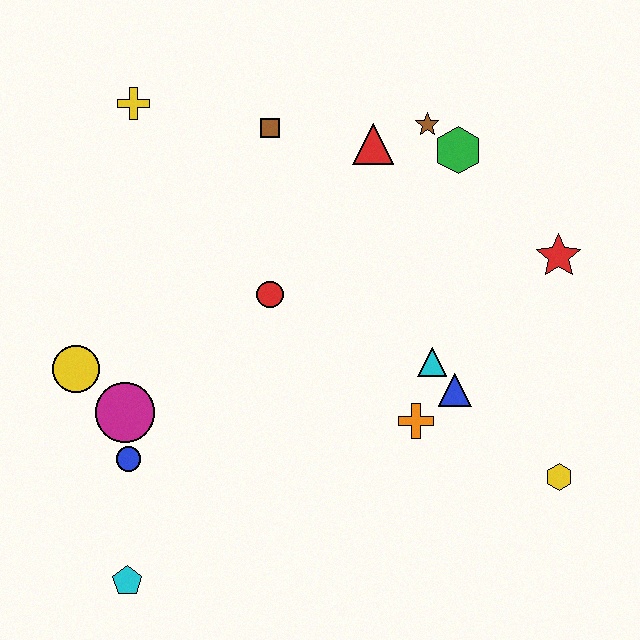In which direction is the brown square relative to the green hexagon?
The brown square is to the left of the green hexagon.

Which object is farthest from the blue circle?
The red star is farthest from the blue circle.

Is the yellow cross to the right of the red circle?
No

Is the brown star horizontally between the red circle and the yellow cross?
No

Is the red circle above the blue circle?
Yes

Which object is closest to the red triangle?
The brown star is closest to the red triangle.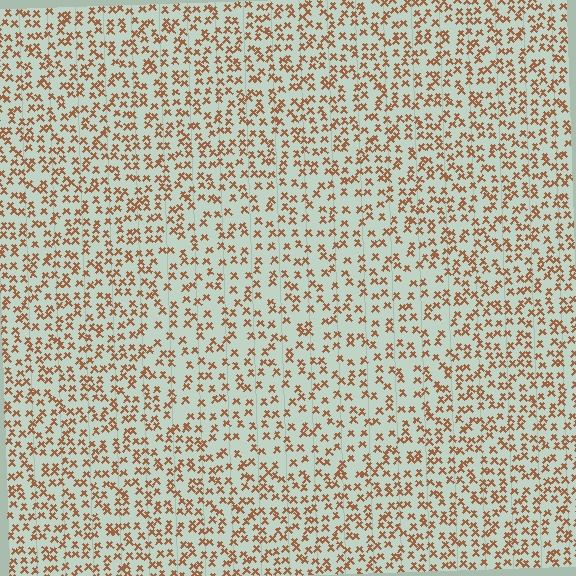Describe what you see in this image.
The image contains small brown elements arranged at two different densities. A circle-shaped region is visible where the elements are less densely packed than the surrounding area.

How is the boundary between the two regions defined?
The boundary is defined by a change in element density (approximately 1.5x ratio). All elements are the same color, size, and shape.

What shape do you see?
I see a circle.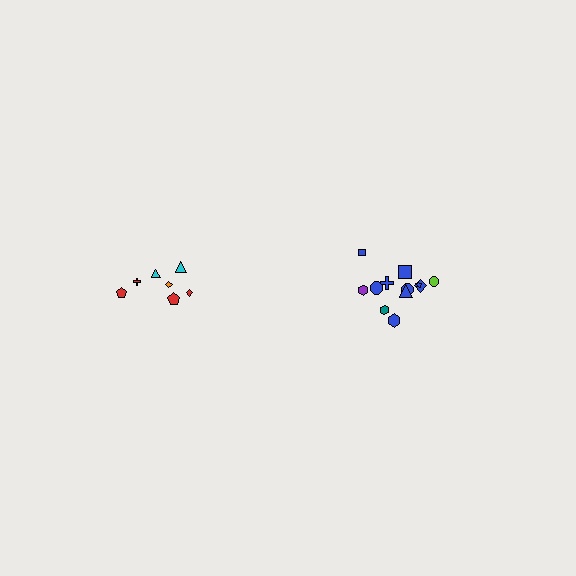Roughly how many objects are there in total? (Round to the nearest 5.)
Roughly 20 objects in total.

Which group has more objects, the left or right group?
The right group.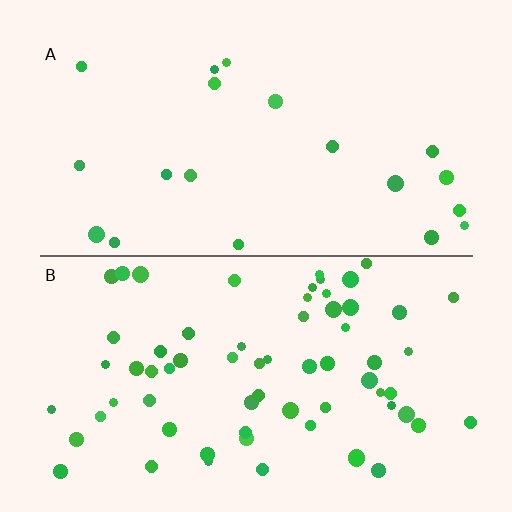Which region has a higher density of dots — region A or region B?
B (the bottom).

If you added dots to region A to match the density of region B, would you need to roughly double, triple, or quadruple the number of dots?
Approximately triple.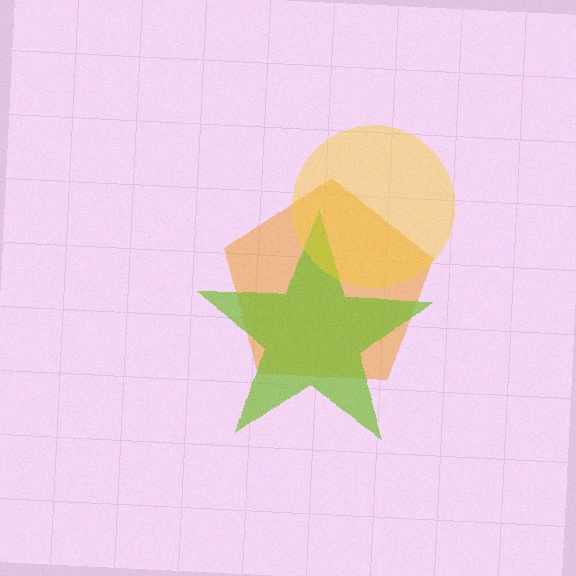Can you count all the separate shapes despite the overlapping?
Yes, there are 3 separate shapes.